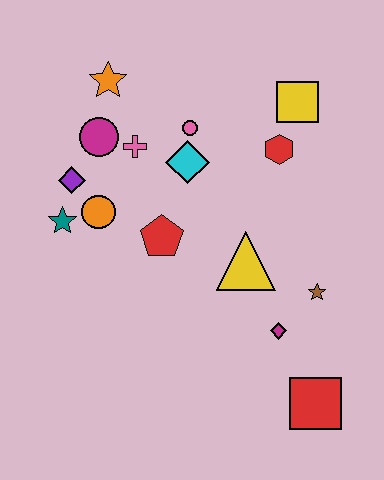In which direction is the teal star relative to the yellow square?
The teal star is to the left of the yellow square.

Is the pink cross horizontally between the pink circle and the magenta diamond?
No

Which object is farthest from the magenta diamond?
The orange star is farthest from the magenta diamond.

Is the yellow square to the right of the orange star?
Yes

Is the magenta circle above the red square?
Yes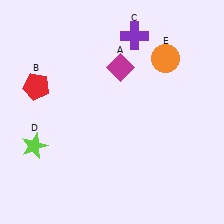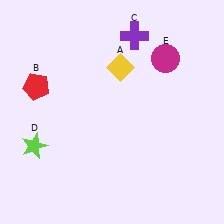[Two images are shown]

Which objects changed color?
A changed from magenta to yellow. E changed from orange to magenta.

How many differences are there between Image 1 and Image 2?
There are 2 differences between the two images.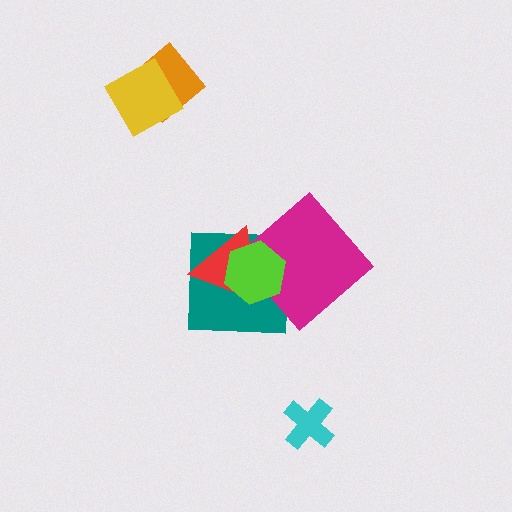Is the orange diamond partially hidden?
Yes, it is partially covered by another shape.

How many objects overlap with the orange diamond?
1 object overlaps with the orange diamond.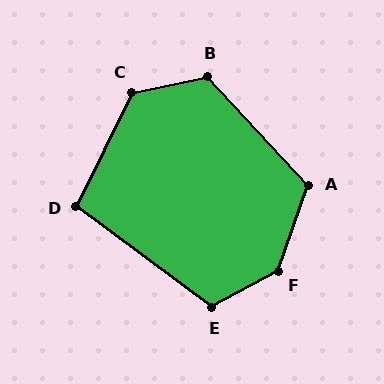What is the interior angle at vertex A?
Approximately 117 degrees (obtuse).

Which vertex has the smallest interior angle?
D, at approximately 101 degrees.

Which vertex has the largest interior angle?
F, at approximately 138 degrees.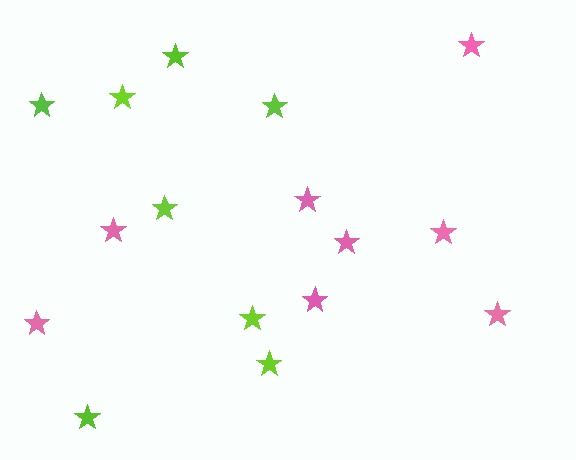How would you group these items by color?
There are 2 groups: one group of pink stars (8) and one group of lime stars (8).